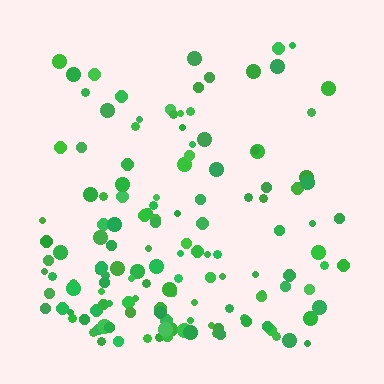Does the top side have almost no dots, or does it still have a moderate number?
Still a moderate number, just noticeably fewer than the bottom.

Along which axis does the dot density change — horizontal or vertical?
Vertical.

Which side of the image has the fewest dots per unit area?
The top.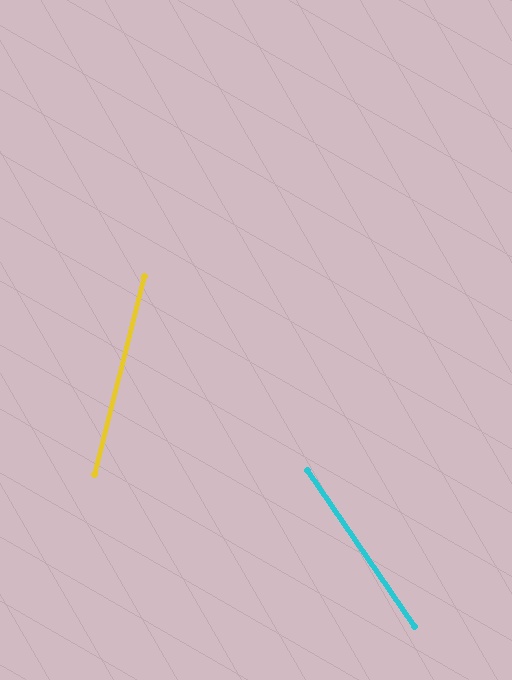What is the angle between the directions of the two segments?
Approximately 48 degrees.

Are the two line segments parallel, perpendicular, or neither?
Neither parallel nor perpendicular — they differ by about 48°.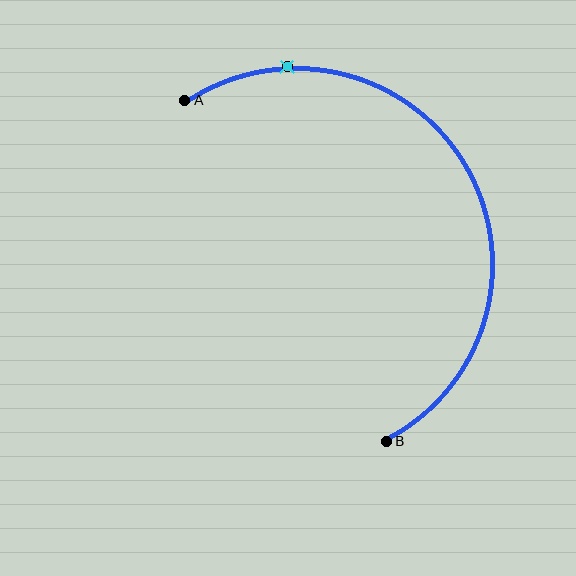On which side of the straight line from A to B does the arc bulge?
The arc bulges to the right of the straight line connecting A and B.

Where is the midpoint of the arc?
The arc midpoint is the point on the curve farthest from the straight line joining A and B. It sits to the right of that line.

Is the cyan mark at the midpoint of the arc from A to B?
No. The cyan mark lies on the arc but is closer to endpoint A. The arc midpoint would be at the point on the curve equidistant along the arc from both A and B.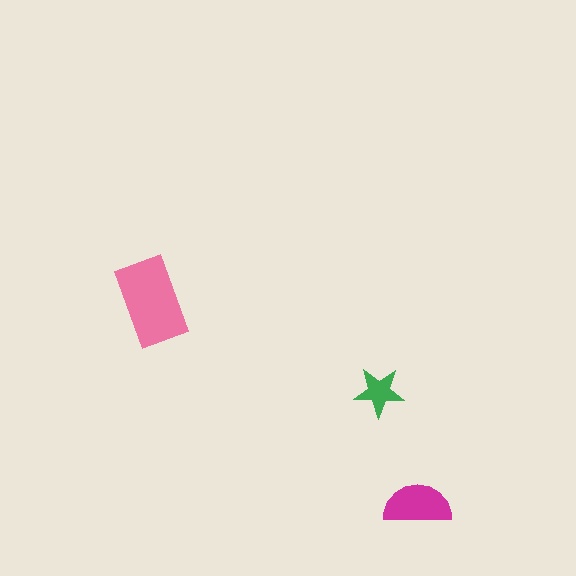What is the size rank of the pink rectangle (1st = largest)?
1st.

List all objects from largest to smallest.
The pink rectangle, the magenta semicircle, the green star.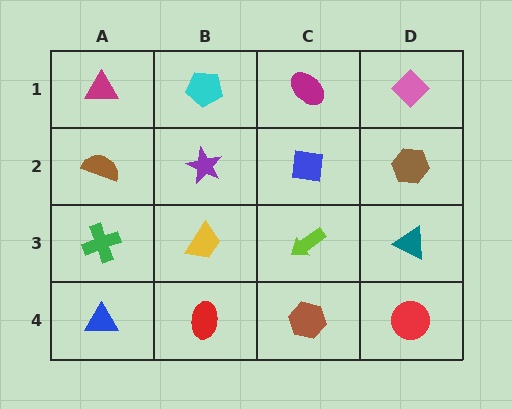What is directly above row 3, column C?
A blue square.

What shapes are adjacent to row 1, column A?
A brown semicircle (row 2, column A), a cyan pentagon (row 1, column B).